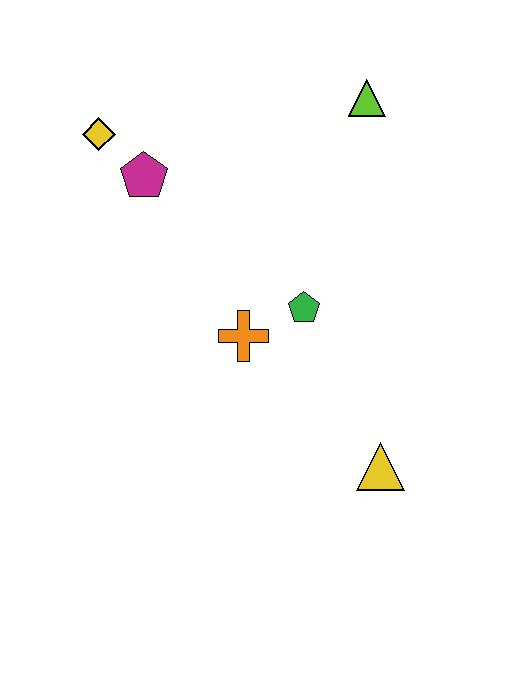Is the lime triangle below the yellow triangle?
No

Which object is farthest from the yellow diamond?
The yellow triangle is farthest from the yellow diamond.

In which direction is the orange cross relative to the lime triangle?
The orange cross is below the lime triangle.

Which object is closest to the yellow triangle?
The green pentagon is closest to the yellow triangle.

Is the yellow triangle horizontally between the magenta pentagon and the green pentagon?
No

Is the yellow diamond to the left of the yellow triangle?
Yes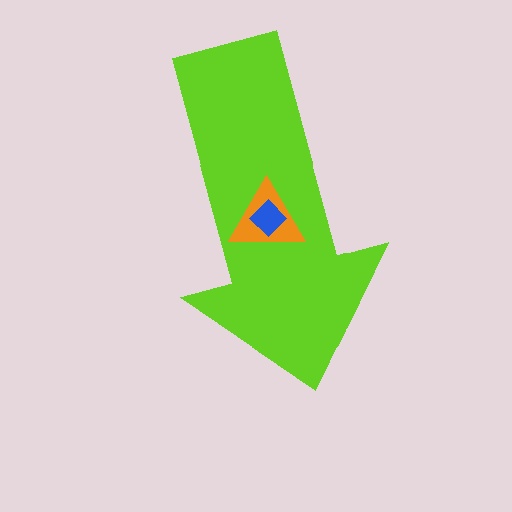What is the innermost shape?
The blue diamond.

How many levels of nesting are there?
3.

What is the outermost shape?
The lime arrow.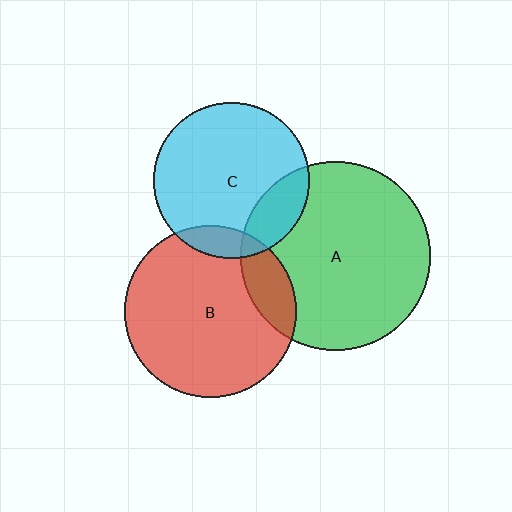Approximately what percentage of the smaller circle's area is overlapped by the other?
Approximately 15%.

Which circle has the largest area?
Circle A (green).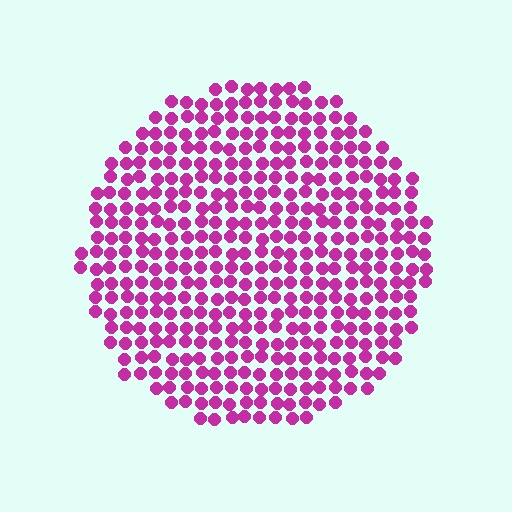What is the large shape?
The large shape is a circle.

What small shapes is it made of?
It is made of small circles.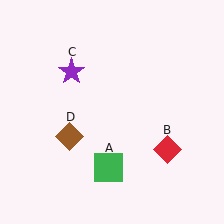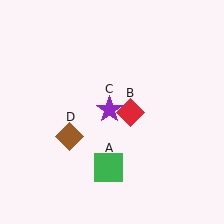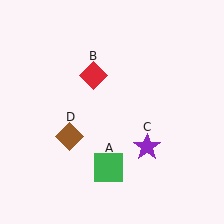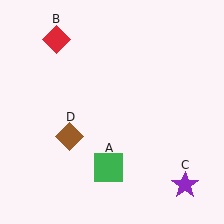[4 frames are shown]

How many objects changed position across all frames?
2 objects changed position: red diamond (object B), purple star (object C).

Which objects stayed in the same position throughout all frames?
Green square (object A) and brown diamond (object D) remained stationary.